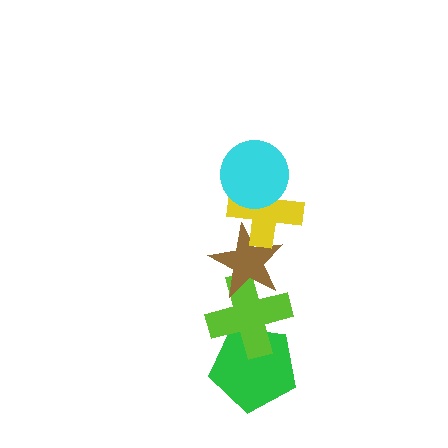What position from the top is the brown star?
The brown star is 3rd from the top.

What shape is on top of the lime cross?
The brown star is on top of the lime cross.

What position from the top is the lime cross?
The lime cross is 4th from the top.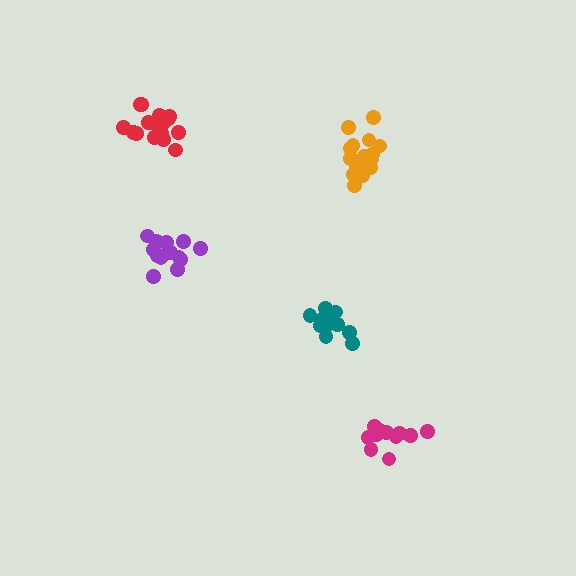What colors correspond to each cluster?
The clusters are colored: purple, teal, red, orange, magenta.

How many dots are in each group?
Group 1: 14 dots, Group 2: 14 dots, Group 3: 16 dots, Group 4: 17 dots, Group 5: 11 dots (72 total).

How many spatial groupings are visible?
There are 5 spatial groupings.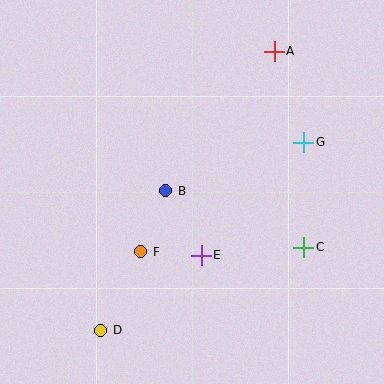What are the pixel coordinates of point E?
Point E is at (201, 255).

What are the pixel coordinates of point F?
Point F is at (141, 252).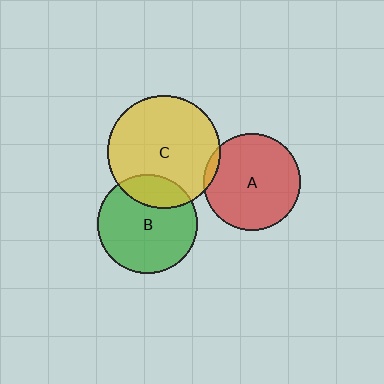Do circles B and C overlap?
Yes.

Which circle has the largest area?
Circle C (yellow).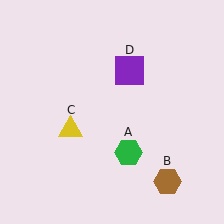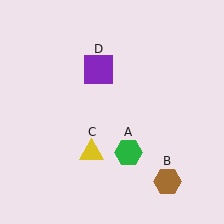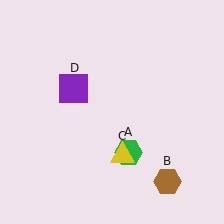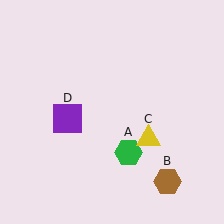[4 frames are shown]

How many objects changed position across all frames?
2 objects changed position: yellow triangle (object C), purple square (object D).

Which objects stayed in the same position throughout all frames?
Green hexagon (object A) and brown hexagon (object B) remained stationary.